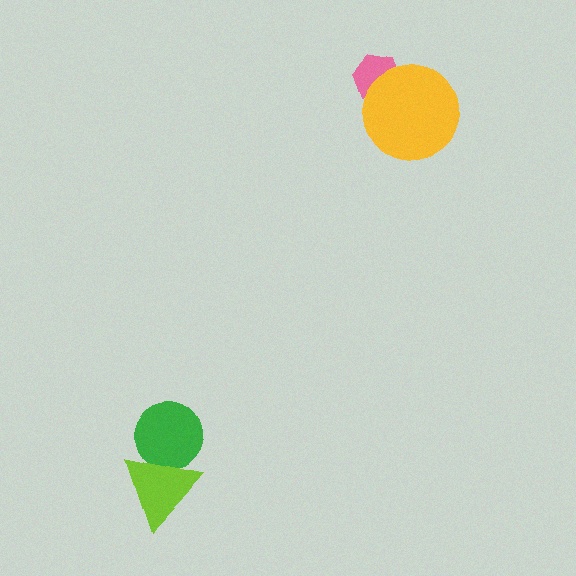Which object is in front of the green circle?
The lime triangle is in front of the green circle.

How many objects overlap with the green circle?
1 object overlaps with the green circle.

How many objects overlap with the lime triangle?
1 object overlaps with the lime triangle.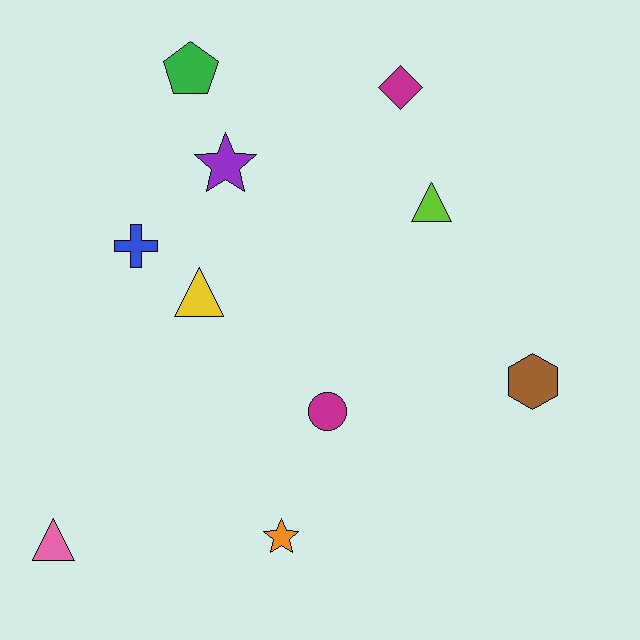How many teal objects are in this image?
There are no teal objects.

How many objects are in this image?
There are 10 objects.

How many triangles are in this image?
There are 3 triangles.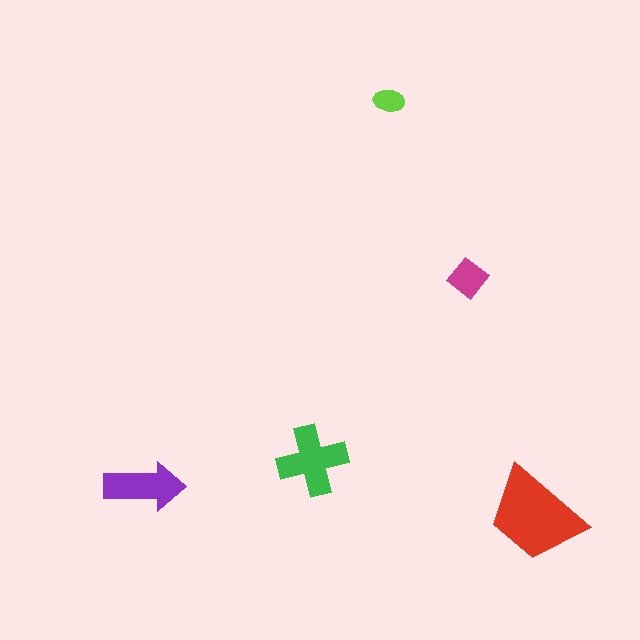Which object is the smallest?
The lime ellipse.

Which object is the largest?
The red trapezoid.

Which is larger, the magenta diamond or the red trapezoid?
The red trapezoid.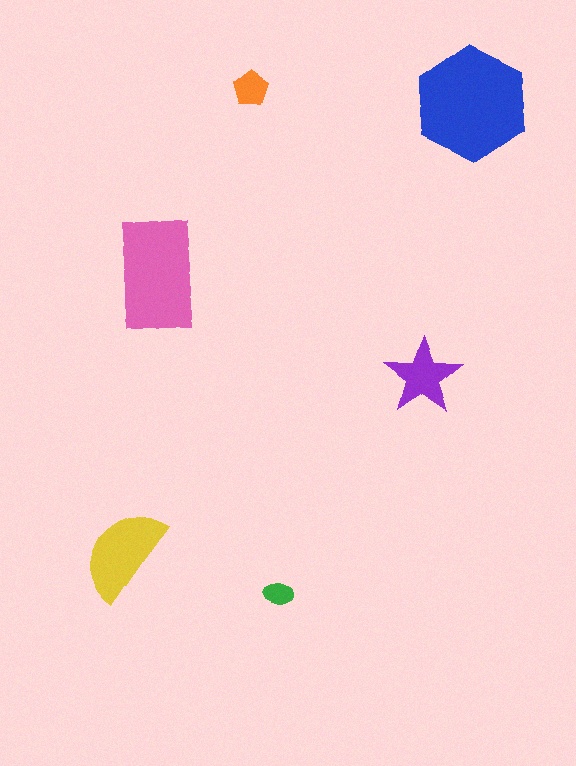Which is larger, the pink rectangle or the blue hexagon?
The blue hexagon.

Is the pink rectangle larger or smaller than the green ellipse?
Larger.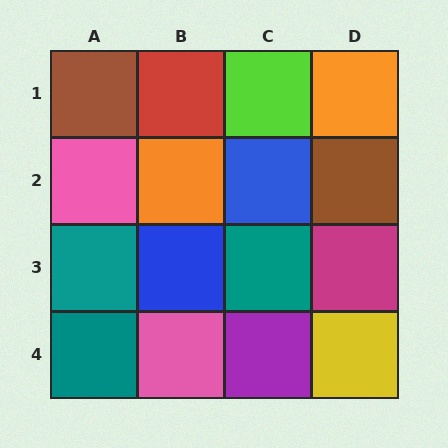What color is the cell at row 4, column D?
Yellow.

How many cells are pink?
2 cells are pink.